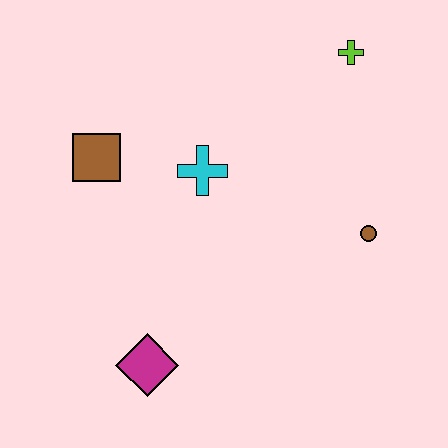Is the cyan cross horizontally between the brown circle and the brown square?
Yes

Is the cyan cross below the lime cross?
Yes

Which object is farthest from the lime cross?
The magenta diamond is farthest from the lime cross.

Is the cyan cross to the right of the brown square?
Yes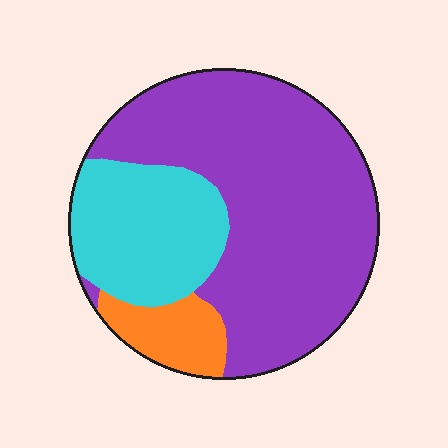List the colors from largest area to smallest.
From largest to smallest: purple, cyan, orange.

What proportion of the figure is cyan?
Cyan covers around 25% of the figure.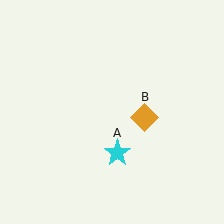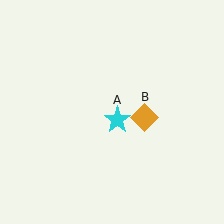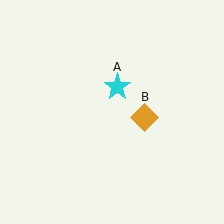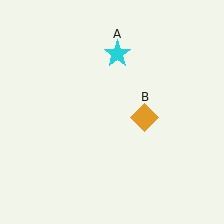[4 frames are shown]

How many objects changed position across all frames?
1 object changed position: cyan star (object A).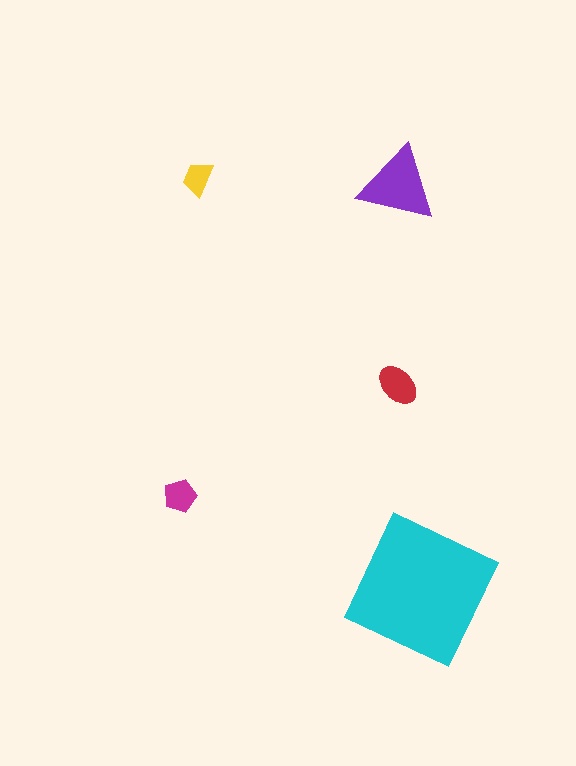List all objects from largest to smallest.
The cyan square, the purple triangle, the red ellipse, the magenta pentagon, the yellow trapezoid.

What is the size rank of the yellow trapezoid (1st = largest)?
5th.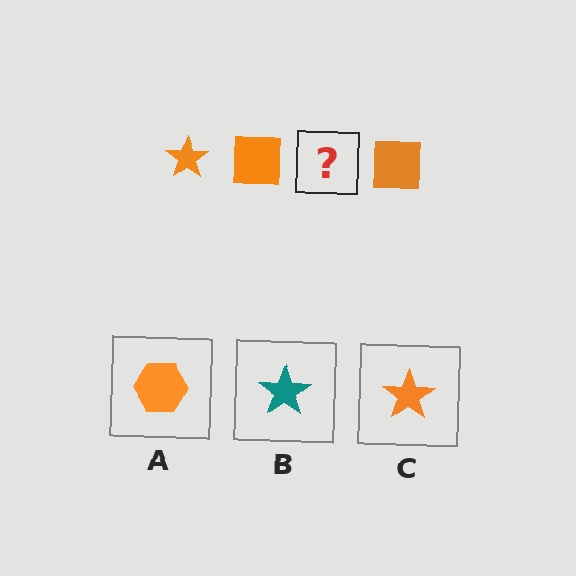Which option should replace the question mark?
Option C.